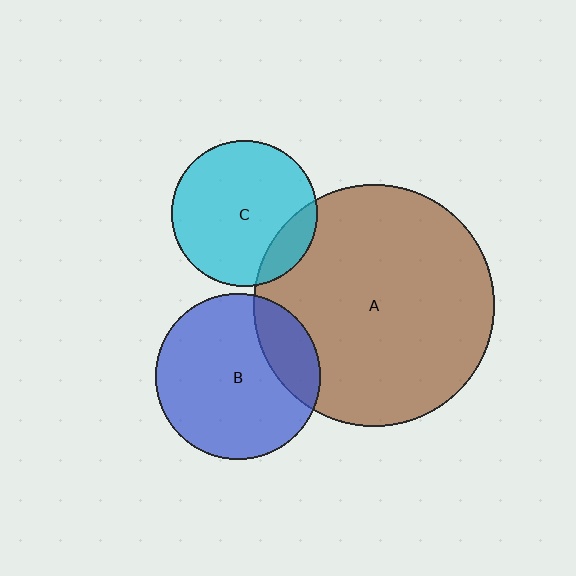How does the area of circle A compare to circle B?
Approximately 2.1 times.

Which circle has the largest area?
Circle A (brown).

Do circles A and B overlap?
Yes.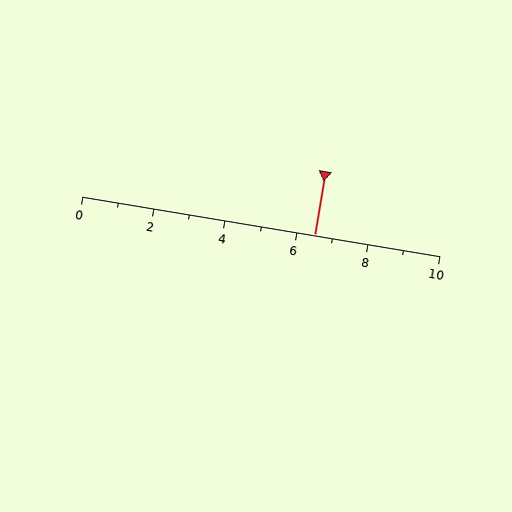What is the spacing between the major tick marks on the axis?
The major ticks are spaced 2 apart.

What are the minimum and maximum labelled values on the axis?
The axis runs from 0 to 10.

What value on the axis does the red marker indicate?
The marker indicates approximately 6.5.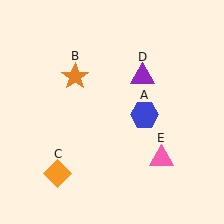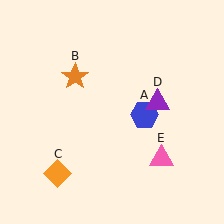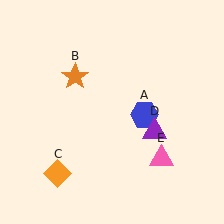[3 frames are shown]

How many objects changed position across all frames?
1 object changed position: purple triangle (object D).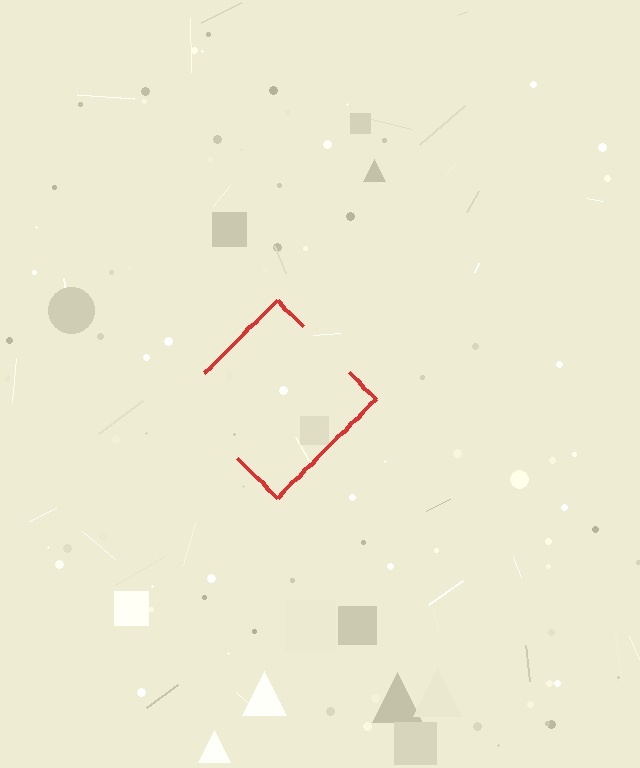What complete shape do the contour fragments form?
The contour fragments form a diamond.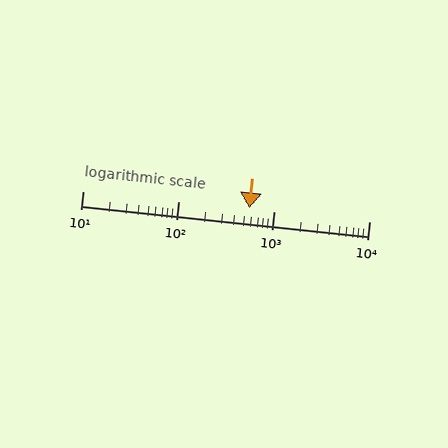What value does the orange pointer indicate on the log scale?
The pointer indicates approximately 550.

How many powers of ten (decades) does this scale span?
The scale spans 3 decades, from 10 to 10000.